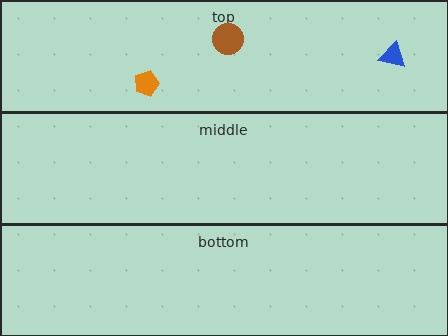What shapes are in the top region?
The brown circle, the orange pentagon, the blue triangle.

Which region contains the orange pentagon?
The top region.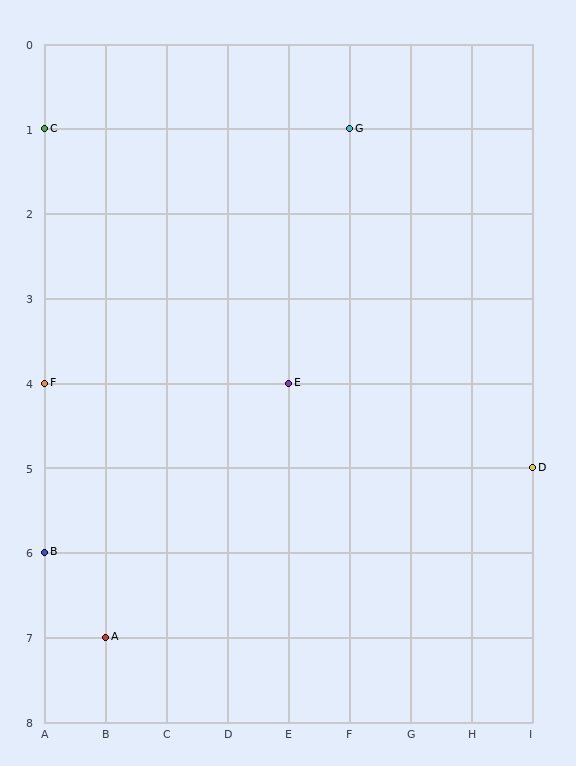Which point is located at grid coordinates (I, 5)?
Point D is at (I, 5).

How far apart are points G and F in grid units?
Points G and F are 5 columns and 3 rows apart (about 5.8 grid units diagonally).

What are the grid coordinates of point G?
Point G is at grid coordinates (F, 1).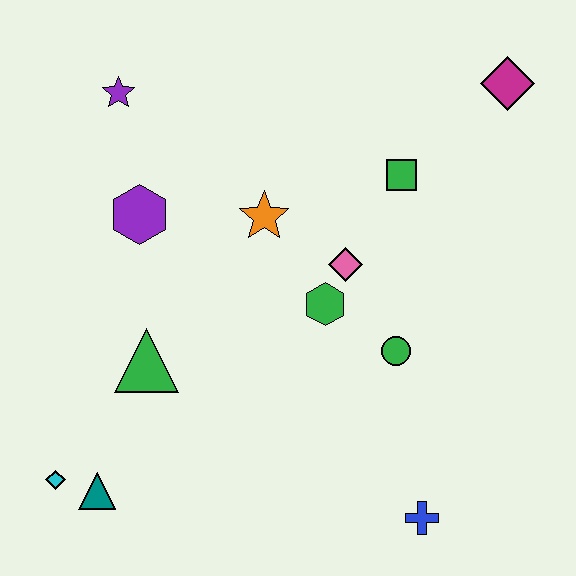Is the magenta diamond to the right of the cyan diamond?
Yes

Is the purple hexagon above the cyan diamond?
Yes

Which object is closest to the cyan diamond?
The teal triangle is closest to the cyan diamond.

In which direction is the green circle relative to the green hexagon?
The green circle is to the right of the green hexagon.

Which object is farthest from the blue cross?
The purple star is farthest from the blue cross.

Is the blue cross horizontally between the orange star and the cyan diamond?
No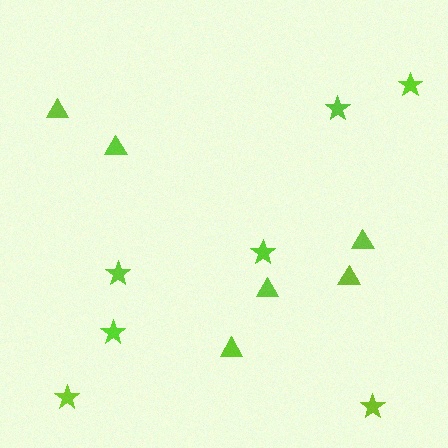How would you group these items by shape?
There are 2 groups: one group of triangles (6) and one group of stars (7).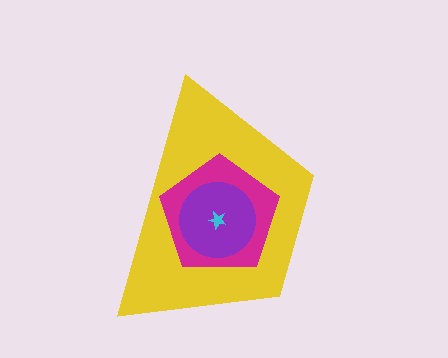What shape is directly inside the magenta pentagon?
The purple circle.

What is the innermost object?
The cyan star.